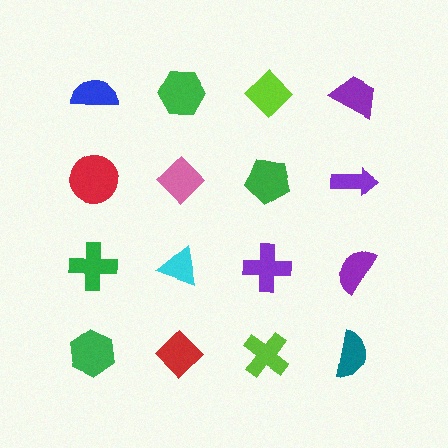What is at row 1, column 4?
A purple trapezoid.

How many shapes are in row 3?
4 shapes.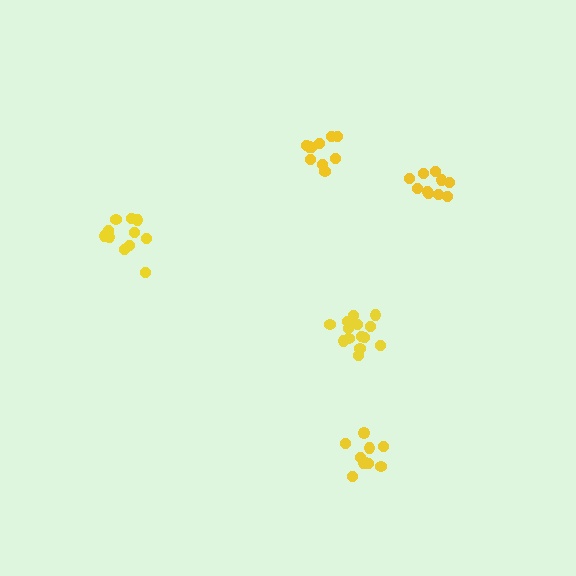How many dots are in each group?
Group 1: 10 dots, Group 2: 10 dots, Group 3: 11 dots, Group 4: 10 dots, Group 5: 15 dots (56 total).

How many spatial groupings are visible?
There are 5 spatial groupings.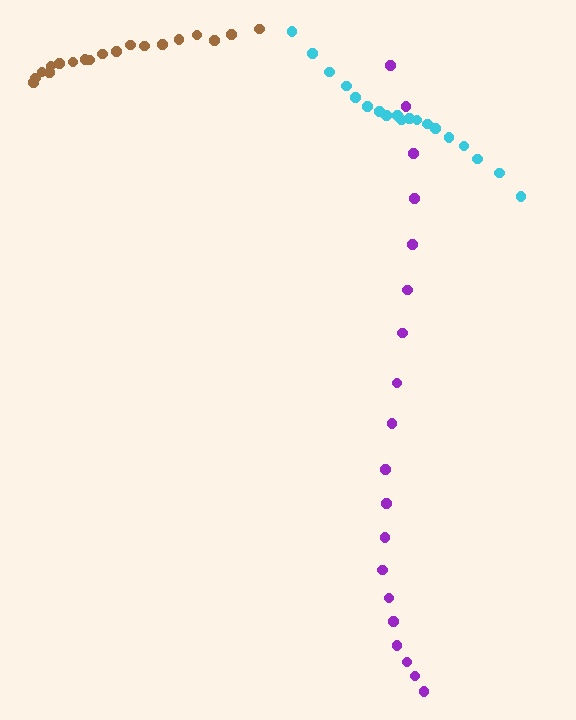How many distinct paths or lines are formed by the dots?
There are 3 distinct paths.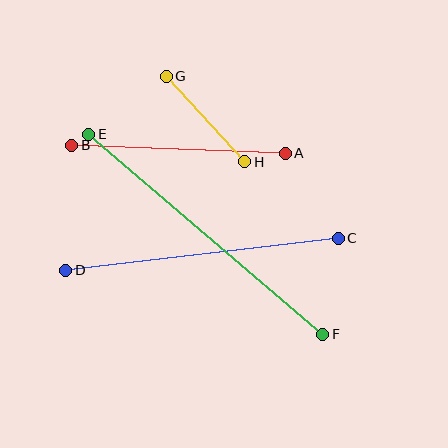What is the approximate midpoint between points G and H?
The midpoint is at approximately (205, 119) pixels.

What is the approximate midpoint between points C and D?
The midpoint is at approximately (202, 254) pixels.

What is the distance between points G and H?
The distance is approximately 116 pixels.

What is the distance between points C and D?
The distance is approximately 274 pixels.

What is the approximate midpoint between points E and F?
The midpoint is at approximately (206, 234) pixels.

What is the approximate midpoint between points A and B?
The midpoint is at approximately (178, 149) pixels.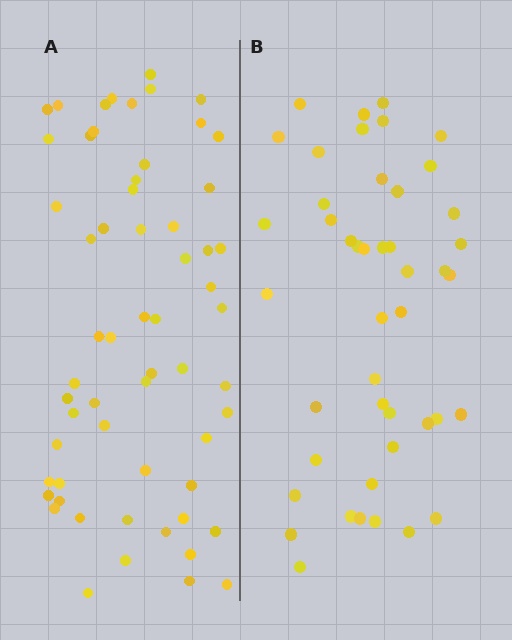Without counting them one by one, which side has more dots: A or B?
Region A (the left region) has more dots.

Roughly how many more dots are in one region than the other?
Region A has approximately 15 more dots than region B.